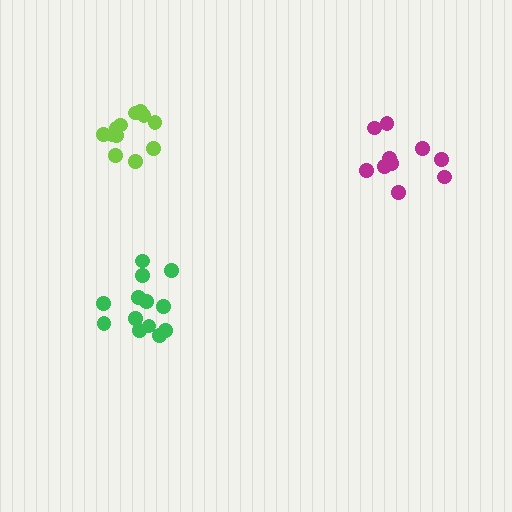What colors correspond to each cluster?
The clusters are colored: lime, magenta, green.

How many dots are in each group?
Group 1: 12 dots, Group 2: 10 dots, Group 3: 13 dots (35 total).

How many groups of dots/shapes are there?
There are 3 groups.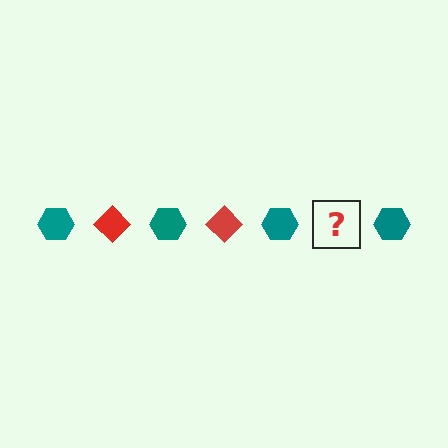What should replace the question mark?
The question mark should be replaced with a red diamond.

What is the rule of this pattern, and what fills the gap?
The rule is that the pattern alternates between teal hexagon and red diamond. The gap should be filled with a red diamond.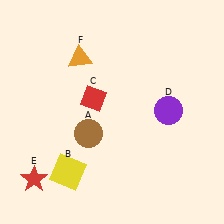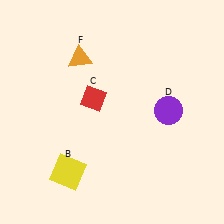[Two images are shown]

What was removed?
The red star (E), the brown circle (A) were removed in Image 2.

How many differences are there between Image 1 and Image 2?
There are 2 differences between the two images.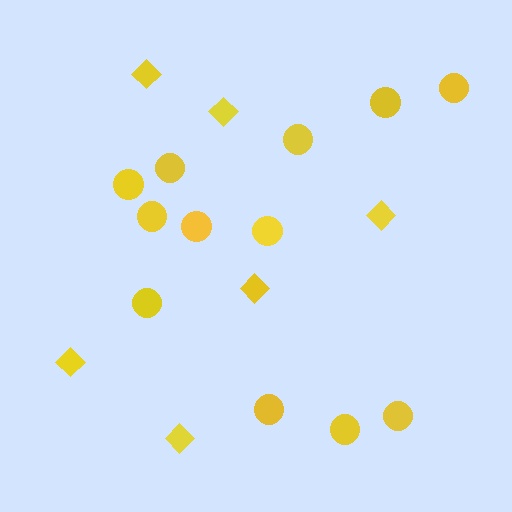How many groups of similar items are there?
There are 2 groups: one group of circles (12) and one group of diamonds (6).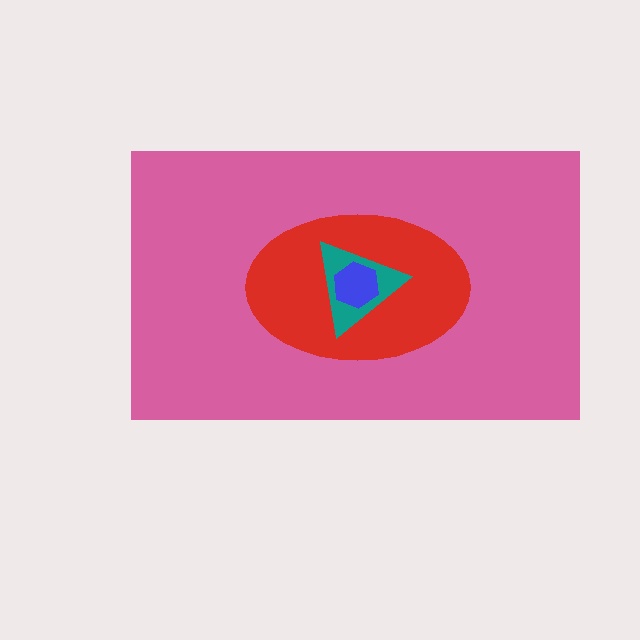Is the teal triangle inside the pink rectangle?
Yes.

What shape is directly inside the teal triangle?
The blue hexagon.